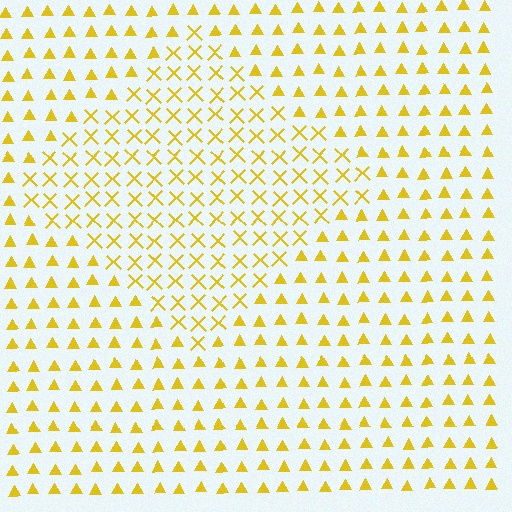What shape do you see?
I see a diamond.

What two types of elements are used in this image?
The image uses X marks inside the diamond region and triangles outside it.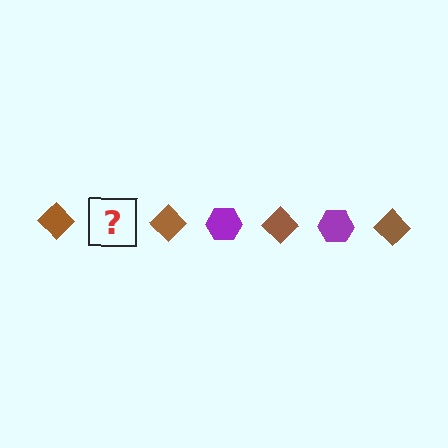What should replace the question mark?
The question mark should be replaced with a purple hexagon.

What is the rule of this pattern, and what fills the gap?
The rule is that the pattern alternates between brown diamond and purple hexagon. The gap should be filled with a purple hexagon.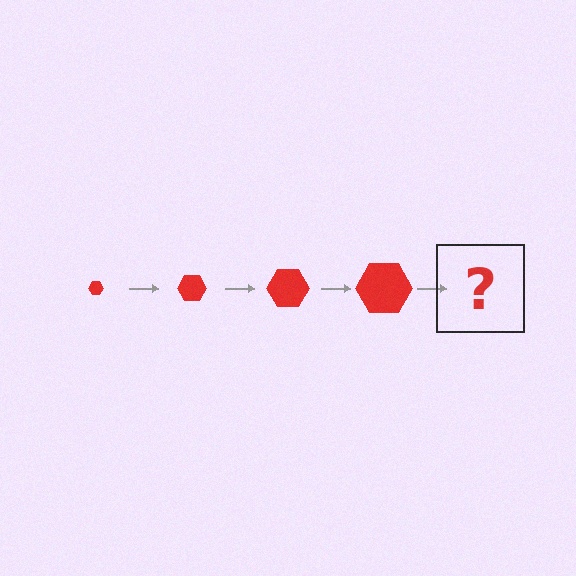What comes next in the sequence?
The next element should be a red hexagon, larger than the previous one.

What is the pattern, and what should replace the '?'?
The pattern is that the hexagon gets progressively larger each step. The '?' should be a red hexagon, larger than the previous one.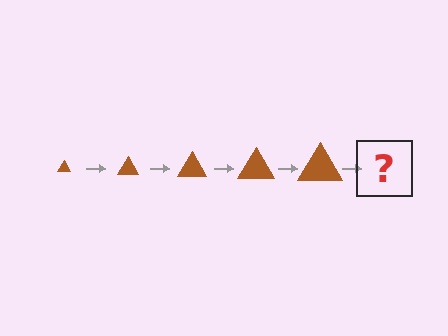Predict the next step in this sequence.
The next step is a brown triangle, larger than the previous one.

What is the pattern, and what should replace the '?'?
The pattern is that the triangle gets progressively larger each step. The '?' should be a brown triangle, larger than the previous one.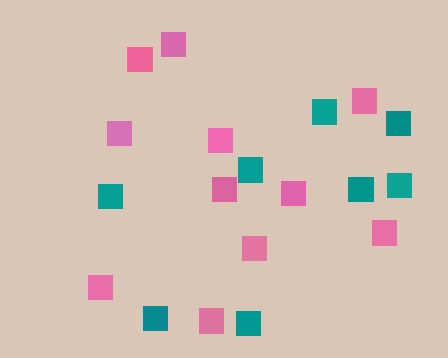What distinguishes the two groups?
There are 2 groups: one group of pink squares (11) and one group of teal squares (8).